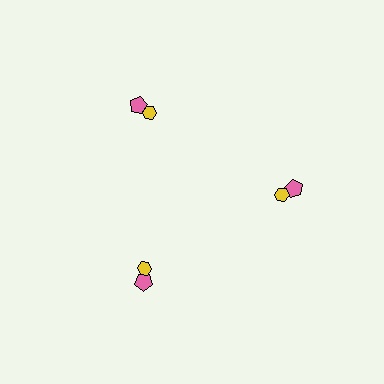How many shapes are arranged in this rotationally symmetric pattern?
There are 6 shapes, arranged in 3 groups of 2.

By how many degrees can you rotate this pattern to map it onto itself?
The pattern maps onto itself every 120 degrees of rotation.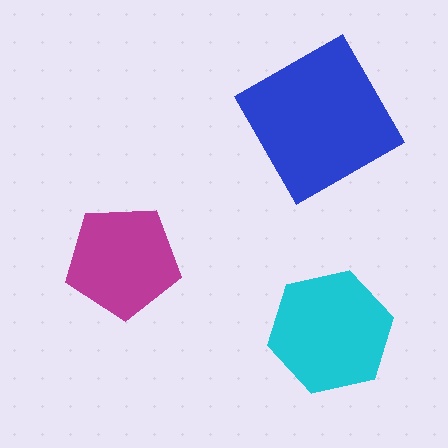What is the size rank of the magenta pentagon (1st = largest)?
3rd.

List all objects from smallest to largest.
The magenta pentagon, the cyan hexagon, the blue square.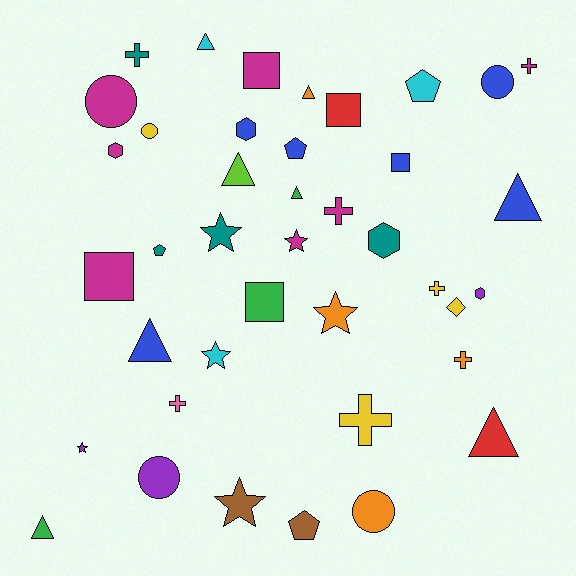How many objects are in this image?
There are 40 objects.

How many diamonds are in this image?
There is 1 diamond.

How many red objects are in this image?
There are 2 red objects.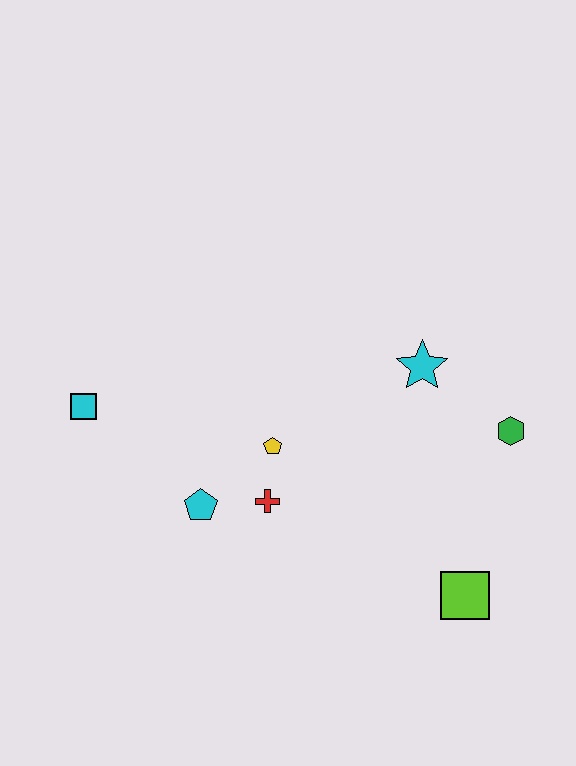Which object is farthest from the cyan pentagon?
The green hexagon is farthest from the cyan pentagon.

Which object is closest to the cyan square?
The cyan pentagon is closest to the cyan square.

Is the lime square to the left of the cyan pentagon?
No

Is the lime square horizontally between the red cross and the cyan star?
No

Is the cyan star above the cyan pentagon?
Yes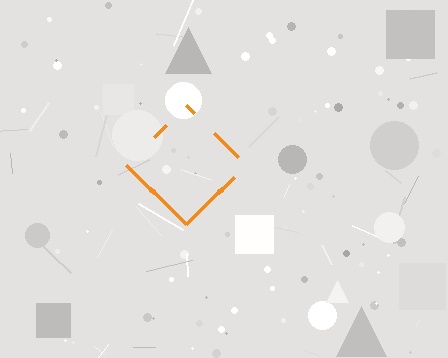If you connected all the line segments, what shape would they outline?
They would outline a diamond.